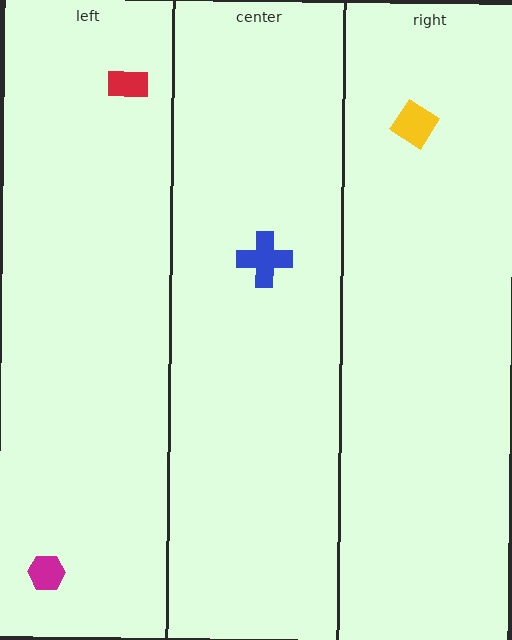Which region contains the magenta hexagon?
The left region.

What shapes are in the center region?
The blue cross.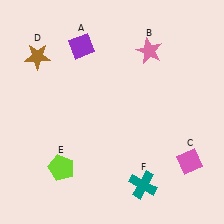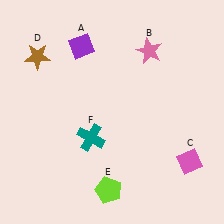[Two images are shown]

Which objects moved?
The objects that moved are: the lime pentagon (E), the teal cross (F).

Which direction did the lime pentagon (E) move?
The lime pentagon (E) moved right.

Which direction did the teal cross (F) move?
The teal cross (F) moved left.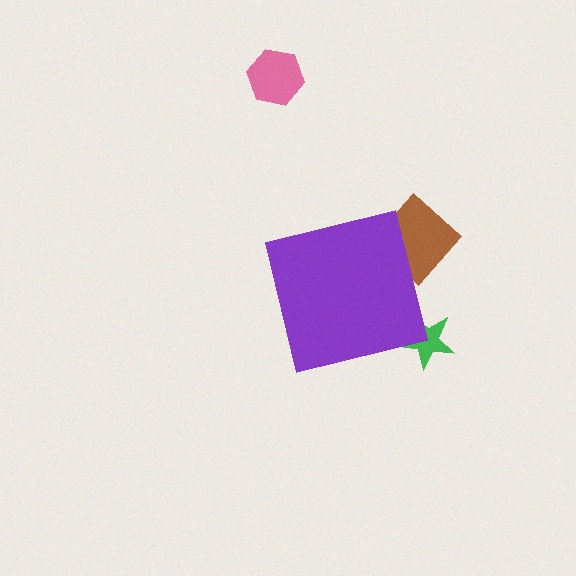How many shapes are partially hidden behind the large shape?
2 shapes are partially hidden.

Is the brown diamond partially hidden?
Yes, the brown diamond is partially hidden behind the purple square.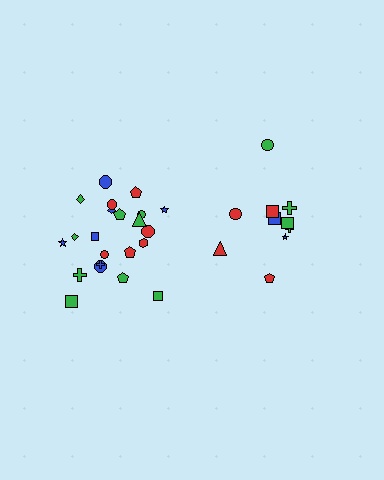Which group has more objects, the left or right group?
The left group.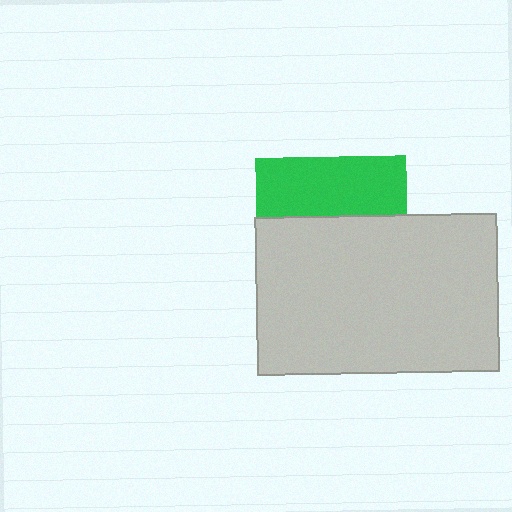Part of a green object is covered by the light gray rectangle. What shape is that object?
It is a square.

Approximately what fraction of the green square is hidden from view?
Roughly 61% of the green square is hidden behind the light gray rectangle.